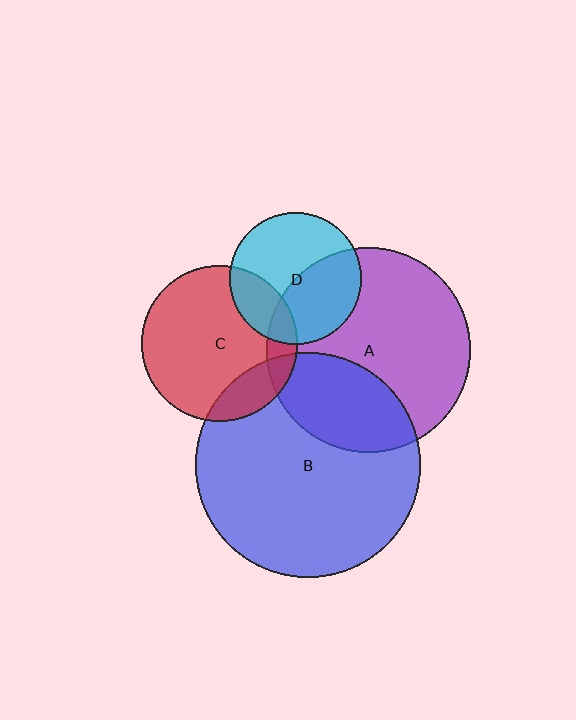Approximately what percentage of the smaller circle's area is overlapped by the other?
Approximately 45%.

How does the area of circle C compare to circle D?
Approximately 1.4 times.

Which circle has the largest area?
Circle B (blue).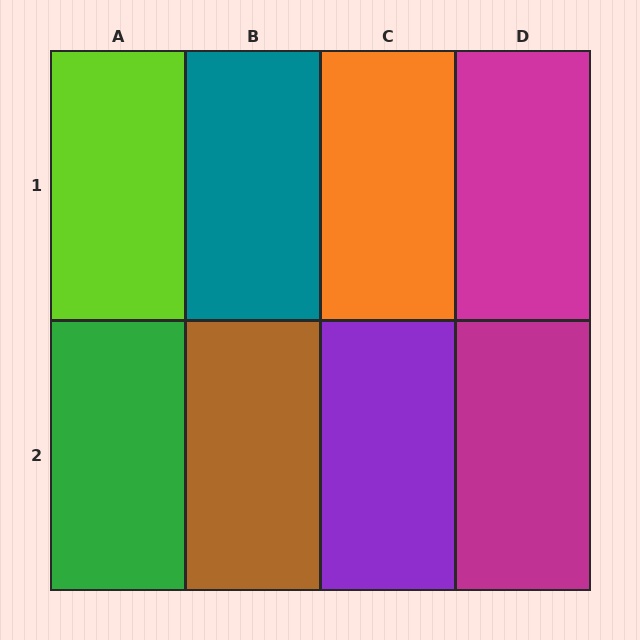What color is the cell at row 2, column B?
Brown.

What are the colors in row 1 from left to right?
Lime, teal, orange, magenta.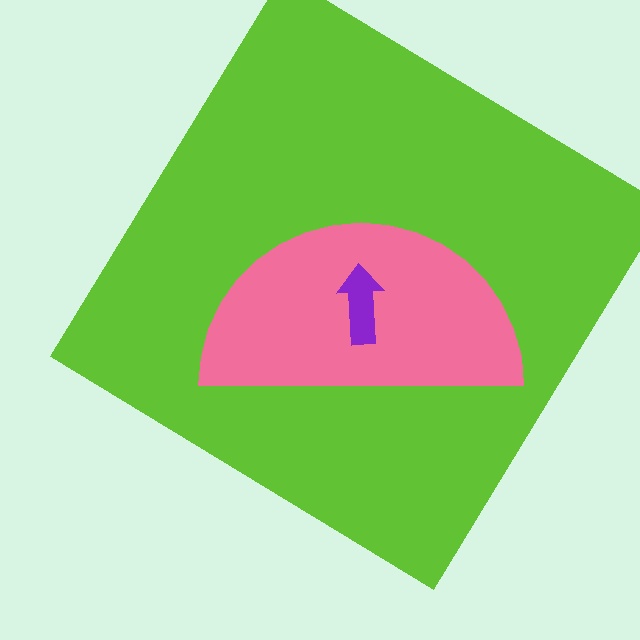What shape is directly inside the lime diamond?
The pink semicircle.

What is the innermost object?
The purple arrow.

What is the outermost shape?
The lime diamond.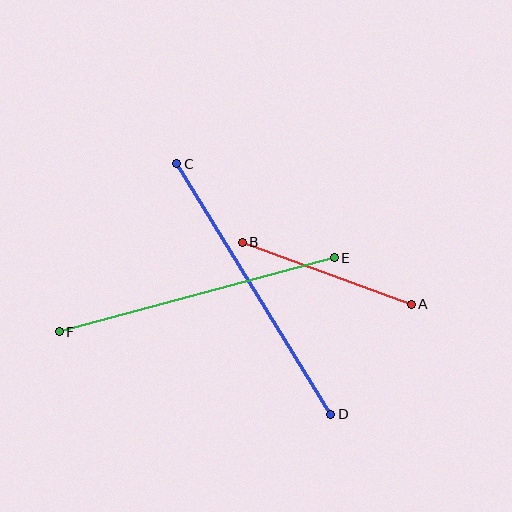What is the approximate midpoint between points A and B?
The midpoint is at approximately (327, 273) pixels.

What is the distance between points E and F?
The distance is approximately 285 pixels.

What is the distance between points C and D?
The distance is approximately 294 pixels.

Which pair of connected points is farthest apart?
Points C and D are farthest apart.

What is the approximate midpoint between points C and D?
The midpoint is at approximately (254, 289) pixels.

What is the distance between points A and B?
The distance is approximately 180 pixels.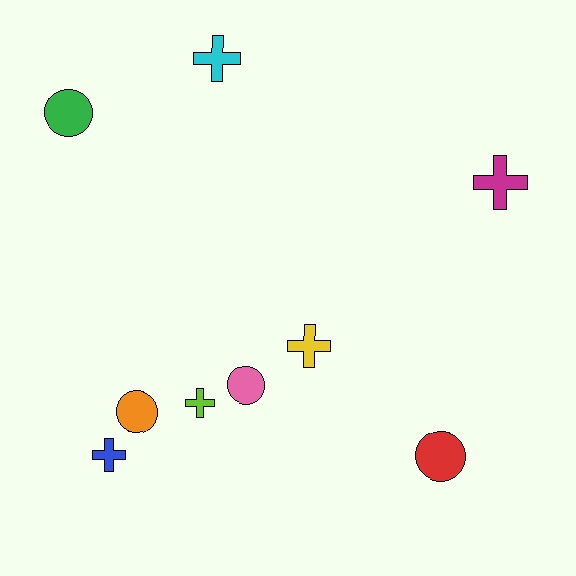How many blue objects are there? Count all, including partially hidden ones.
There is 1 blue object.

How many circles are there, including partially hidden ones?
There are 4 circles.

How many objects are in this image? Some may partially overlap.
There are 9 objects.